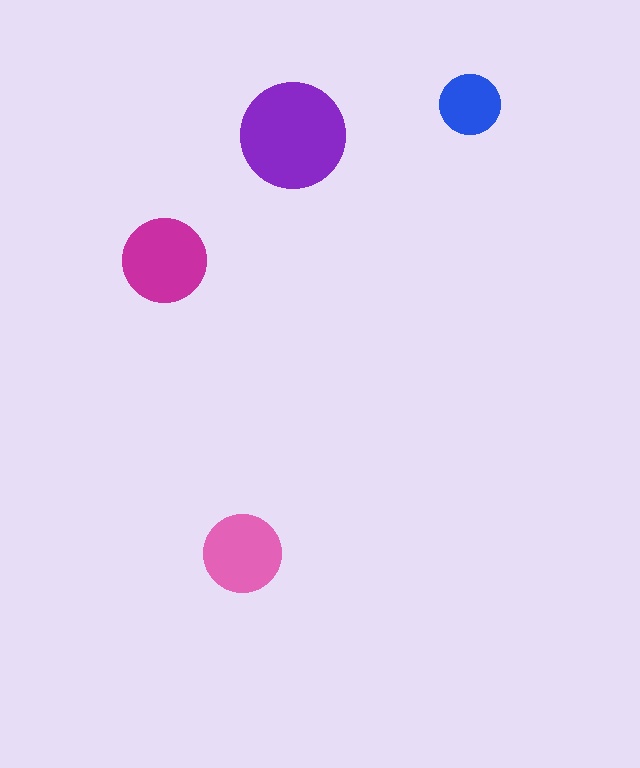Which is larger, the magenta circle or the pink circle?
The magenta one.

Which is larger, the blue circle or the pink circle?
The pink one.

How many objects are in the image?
There are 4 objects in the image.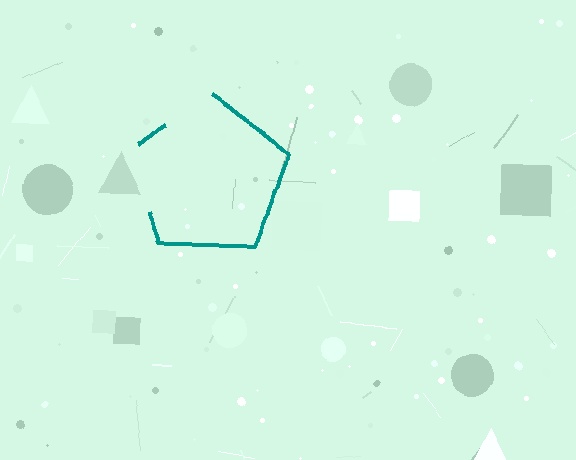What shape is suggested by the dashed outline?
The dashed outline suggests a pentagon.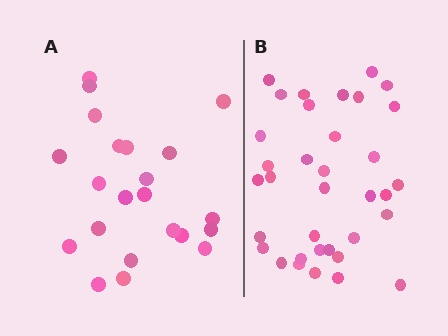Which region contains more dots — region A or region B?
Region B (the right region) has more dots.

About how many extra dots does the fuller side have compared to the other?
Region B has approximately 15 more dots than region A.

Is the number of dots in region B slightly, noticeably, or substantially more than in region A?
Region B has substantially more. The ratio is roughly 1.6 to 1.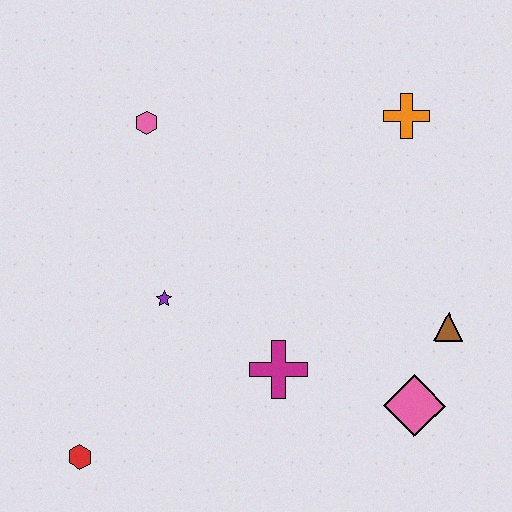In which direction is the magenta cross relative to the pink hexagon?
The magenta cross is below the pink hexagon.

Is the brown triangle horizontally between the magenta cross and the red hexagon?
No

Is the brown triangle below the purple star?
Yes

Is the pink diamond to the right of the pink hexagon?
Yes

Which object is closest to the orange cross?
The brown triangle is closest to the orange cross.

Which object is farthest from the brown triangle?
The red hexagon is farthest from the brown triangle.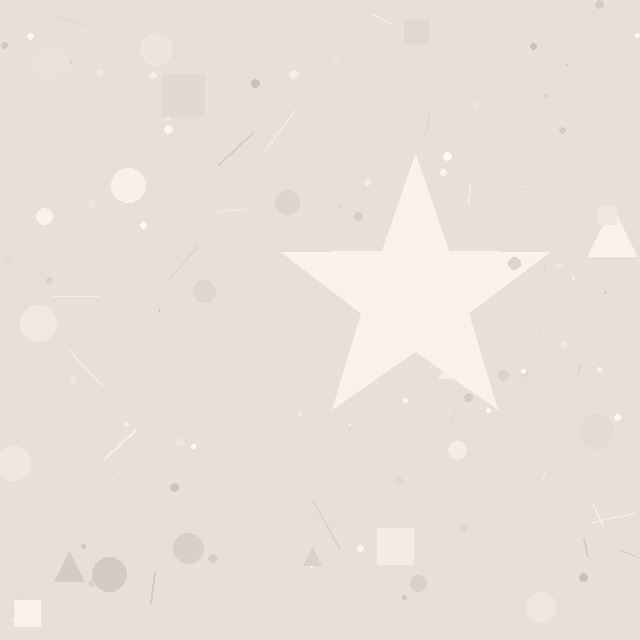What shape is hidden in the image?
A star is hidden in the image.